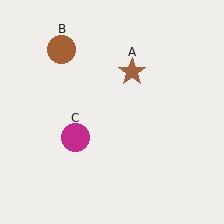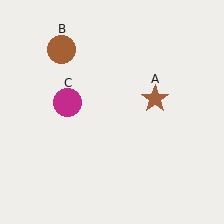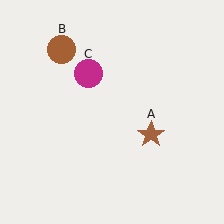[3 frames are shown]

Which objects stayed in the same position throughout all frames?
Brown circle (object B) remained stationary.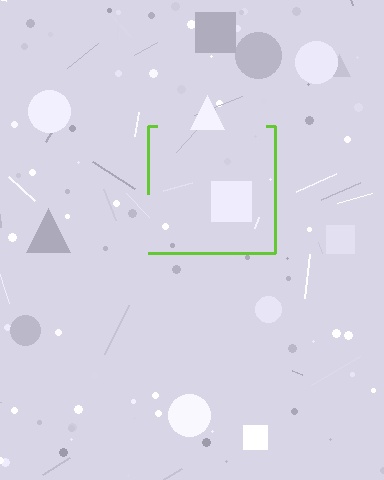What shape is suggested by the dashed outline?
The dashed outline suggests a square.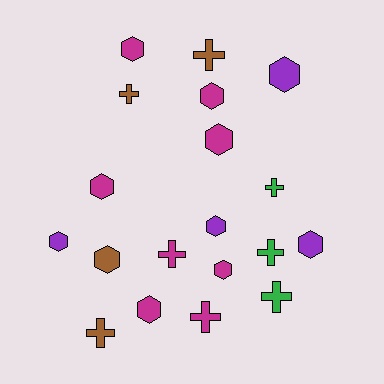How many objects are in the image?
There are 19 objects.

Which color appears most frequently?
Magenta, with 8 objects.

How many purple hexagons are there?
There are 4 purple hexagons.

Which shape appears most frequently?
Hexagon, with 11 objects.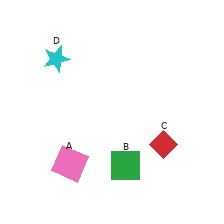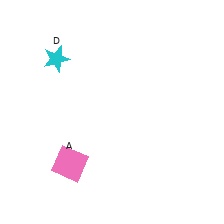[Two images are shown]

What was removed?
The green square (B), the red diamond (C) were removed in Image 2.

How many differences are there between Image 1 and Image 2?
There are 2 differences between the two images.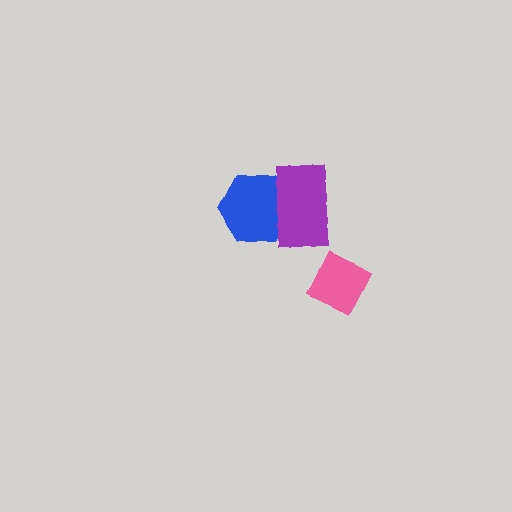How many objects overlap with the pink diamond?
0 objects overlap with the pink diamond.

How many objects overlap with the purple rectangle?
1 object overlaps with the purple rectangle.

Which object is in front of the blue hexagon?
The purple rectangle is in front of the blue hexagon.